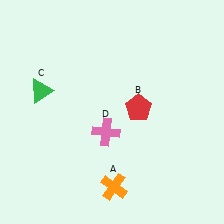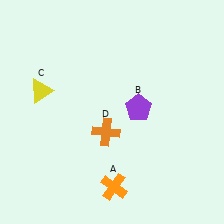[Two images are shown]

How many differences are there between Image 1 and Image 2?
There are 3 differences between the two images.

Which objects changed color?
B changed from red to purple. C changed from green to yellow. D changed from pink to orange.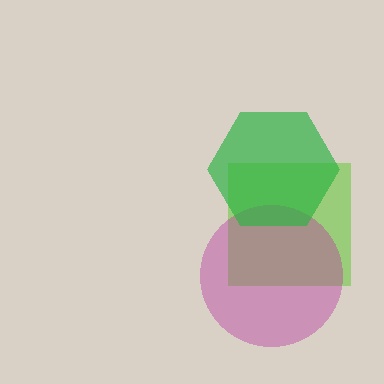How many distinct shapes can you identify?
There are 3 distinct shapes: a lime square, a magenta circle, a green hexagon.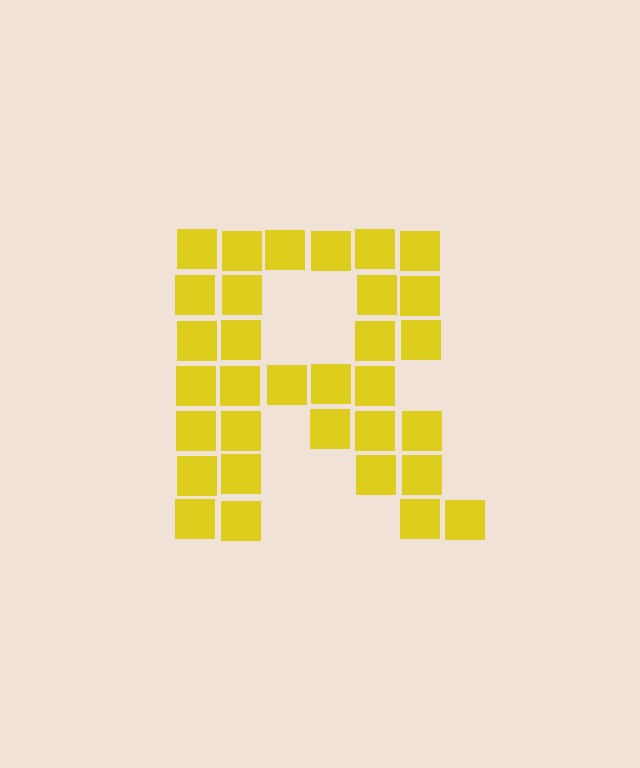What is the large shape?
The large shape is the letter R.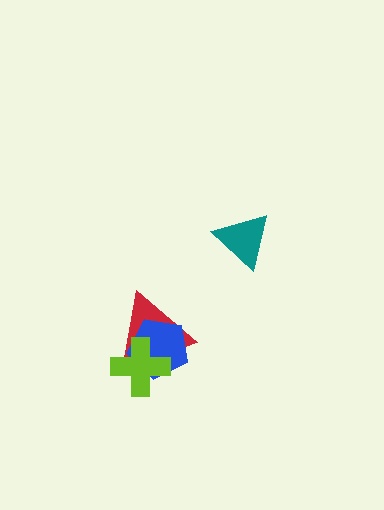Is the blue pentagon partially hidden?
Yes, it is partially covered by another shape.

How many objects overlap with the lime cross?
2 objects overlap with the lime cross.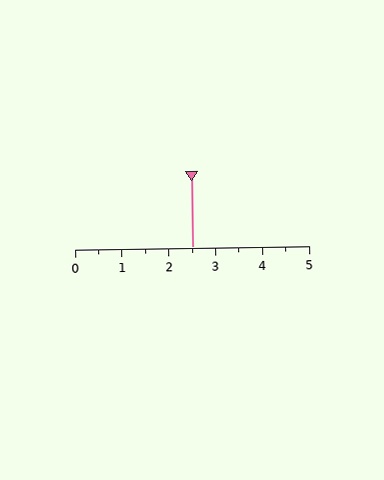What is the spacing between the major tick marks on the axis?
The major ticks are spaced 1 apart.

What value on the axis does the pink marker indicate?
The marker indicates approximately 2.5.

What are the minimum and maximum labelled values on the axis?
The axis runs from 0 to 5.